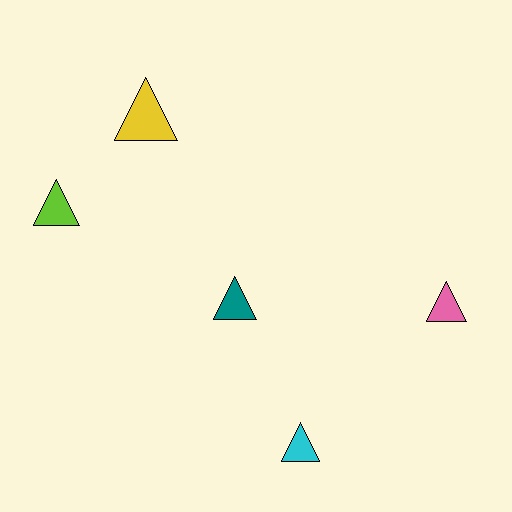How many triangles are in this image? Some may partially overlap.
There are 5 triangles.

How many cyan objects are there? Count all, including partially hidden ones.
There is 1 cyan object.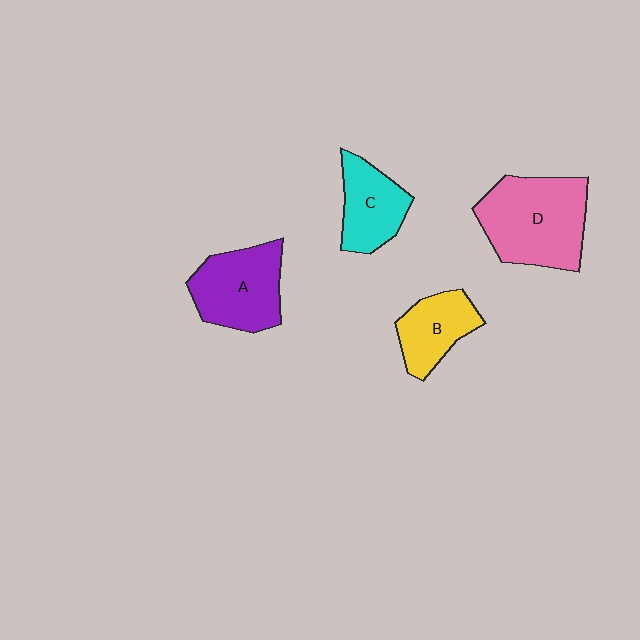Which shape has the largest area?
Shape D (pink).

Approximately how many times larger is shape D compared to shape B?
Approximately 1.9 times.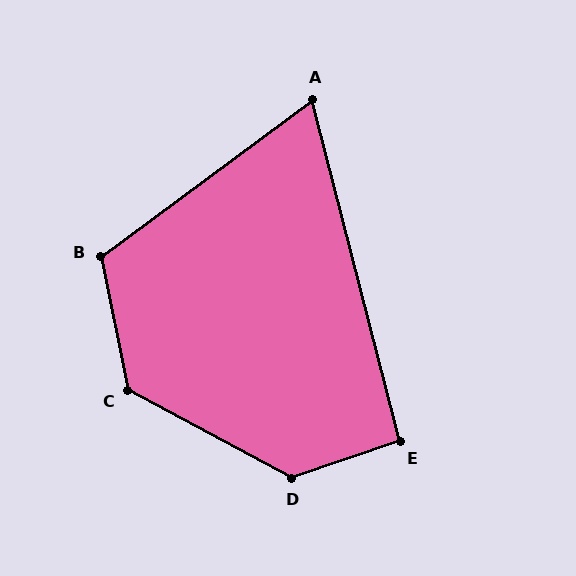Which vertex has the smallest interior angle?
A, at approximately 68 degrees.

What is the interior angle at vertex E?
Approximately 94 degrees (approximately right).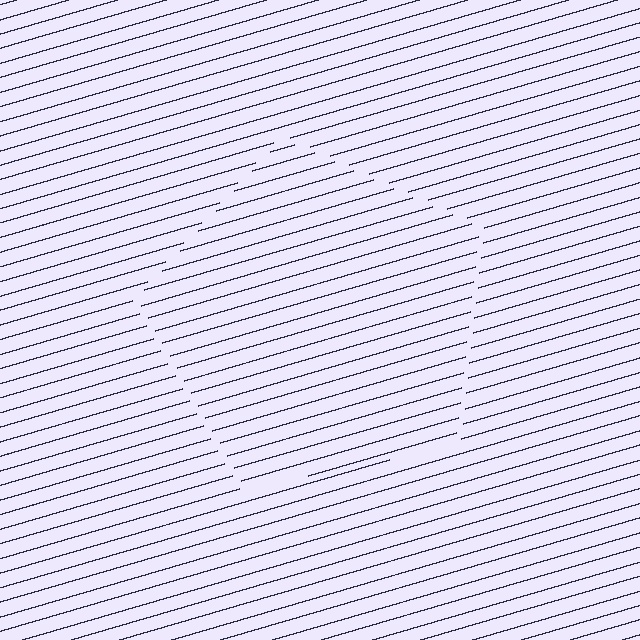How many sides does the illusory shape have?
5 sides — the line-ends trace a pentagon.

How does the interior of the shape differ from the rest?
The interior of the shape contains the same grating, shifted by half a period — the contour is defined by the phase discontinuity where line-ends from the inner and outer gratings abut.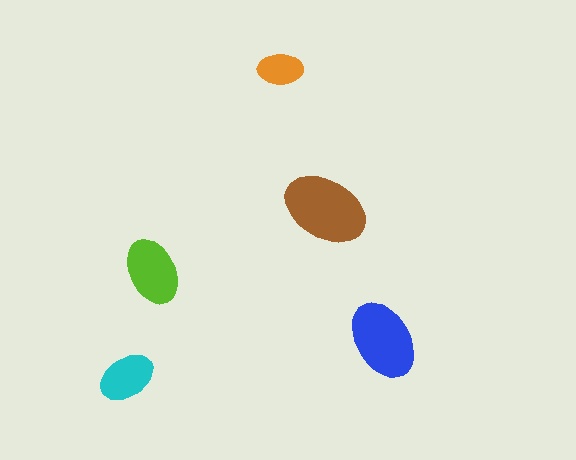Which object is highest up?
The orange ellipse is topmost.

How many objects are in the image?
There are 5 objects in the image.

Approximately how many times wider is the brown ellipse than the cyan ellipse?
About 1.5 times wider.